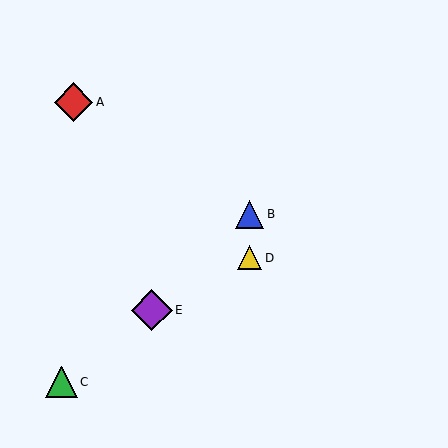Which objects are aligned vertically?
Objects B, D are aligned vertically.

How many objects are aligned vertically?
2 objects (B, D) are aligned vertically.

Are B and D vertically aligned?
Yes, both are at x≈250.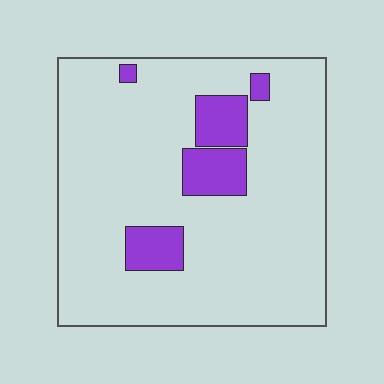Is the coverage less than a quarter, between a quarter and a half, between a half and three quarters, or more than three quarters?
Less than a quarter.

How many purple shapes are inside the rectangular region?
5.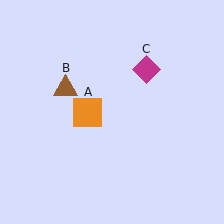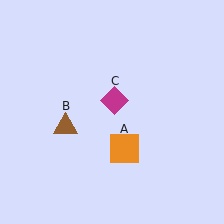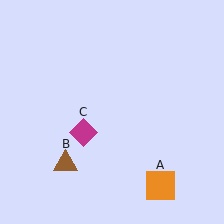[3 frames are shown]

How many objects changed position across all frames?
3 objects changed position: orange square (object A), brown triangle (object B), magenta diamond (object C).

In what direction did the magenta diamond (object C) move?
The magenta diamond (object C) moved down and to the left.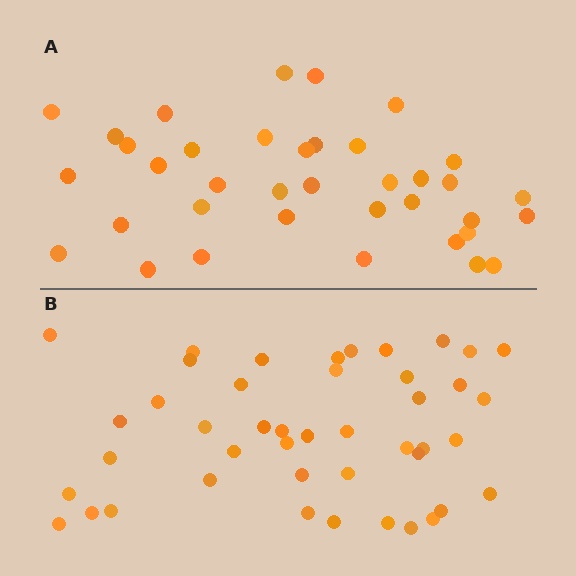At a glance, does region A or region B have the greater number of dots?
Region B (the bottom region) has more dots.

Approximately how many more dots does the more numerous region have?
Region B has roughly 8 or so more dots than region A.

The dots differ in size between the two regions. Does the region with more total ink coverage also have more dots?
No. Region A has more total ink coverage because its dots are larger, but region B actually contains more individual dots. Total area can be misleading — the number of items is what matters here.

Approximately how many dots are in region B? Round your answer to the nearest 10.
About 40 dots. (The exact count is 44, which rounds to 40.)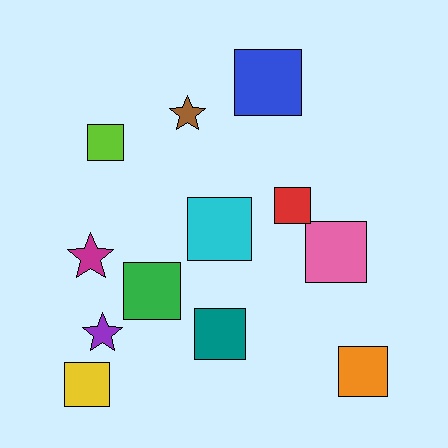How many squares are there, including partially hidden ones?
There are 9 squares.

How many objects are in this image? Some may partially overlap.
There are 12 objects.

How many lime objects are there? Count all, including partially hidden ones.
There is 1 lime object.